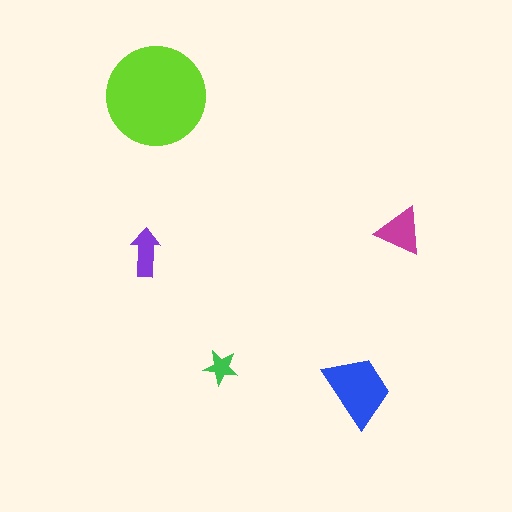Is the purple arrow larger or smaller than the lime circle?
Smaller.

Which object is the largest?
The lime circle.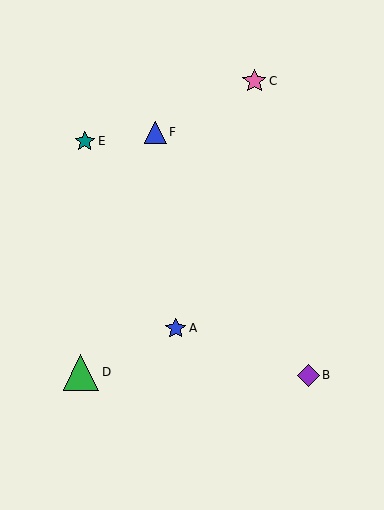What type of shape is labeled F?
Shape F is a blue triangle.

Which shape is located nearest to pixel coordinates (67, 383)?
The green triangle (labeled D) at (81, 372) is nearest to that location.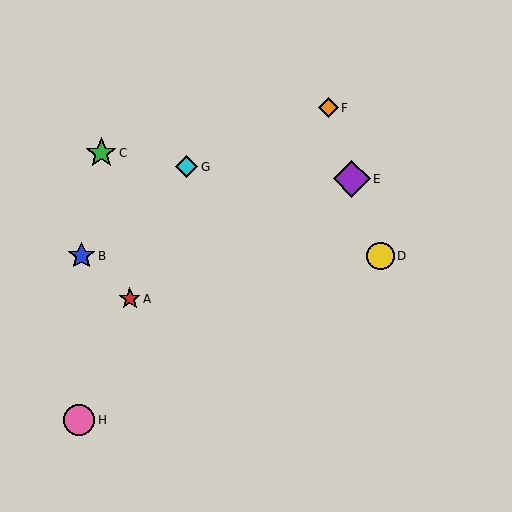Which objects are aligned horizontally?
Objects B, D are aligned horizontally.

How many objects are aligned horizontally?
2 objects (B, D) are aligned horizontally.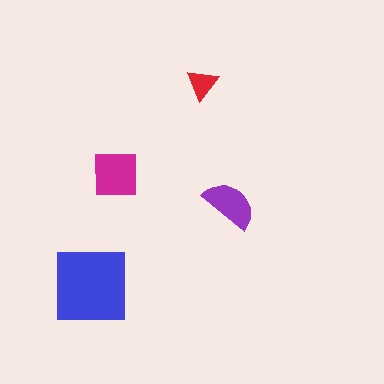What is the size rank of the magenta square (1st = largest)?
2nd.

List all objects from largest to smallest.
The blue square, the magenta square, the purple semicircle, the red triangle.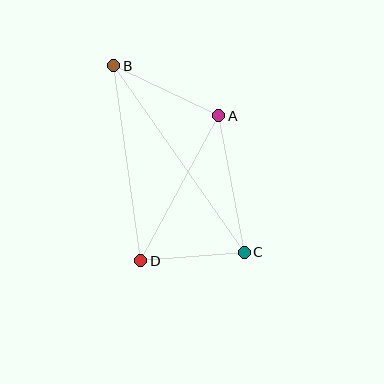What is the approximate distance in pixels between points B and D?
The distance between B and D is approximately 197 pixels.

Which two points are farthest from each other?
Points B and C are farthest from each other.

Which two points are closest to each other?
Points C and D are closest to each other.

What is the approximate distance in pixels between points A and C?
The distance between A and C is approximately 139 pixels.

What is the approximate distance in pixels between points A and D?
The distance between A and D is approximately 165 pixels.